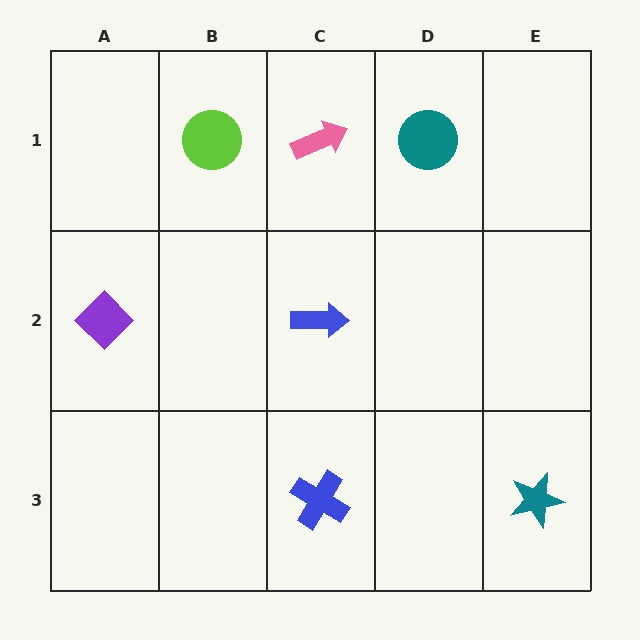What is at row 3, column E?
A teal star.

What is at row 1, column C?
A pink arrow.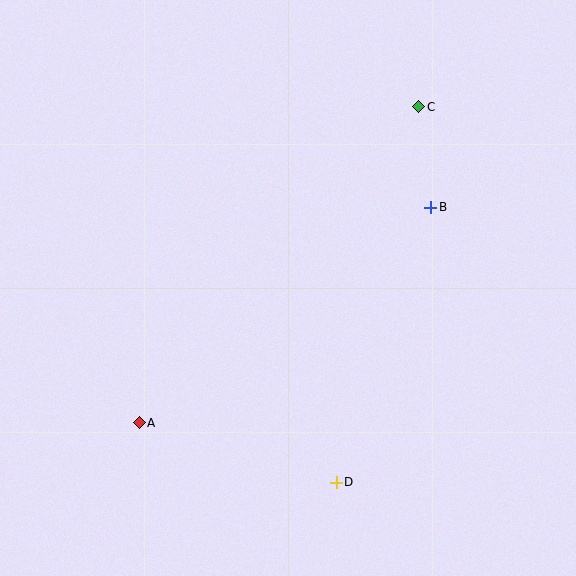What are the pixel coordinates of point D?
Point D is at (336, 482).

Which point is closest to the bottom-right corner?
Point D is closest to the bottom-right corner.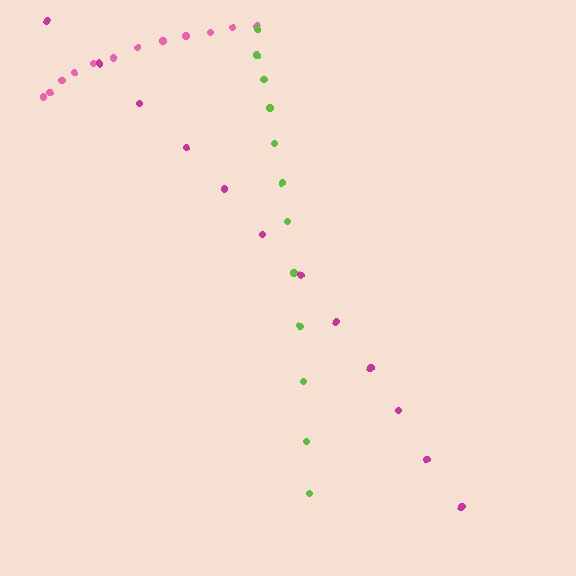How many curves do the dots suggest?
There are 3 distinct paths.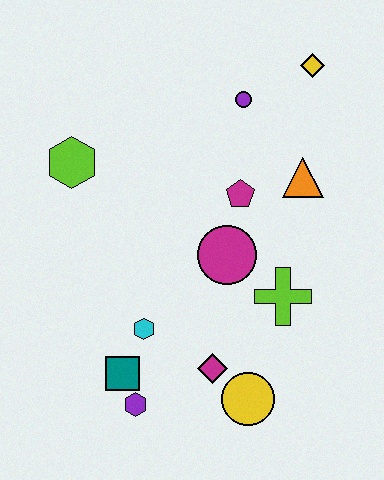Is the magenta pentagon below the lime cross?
No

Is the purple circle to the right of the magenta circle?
Yes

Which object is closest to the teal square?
The purple hexagon is closest to the teal square.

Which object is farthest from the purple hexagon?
The yellow diamond is farthest from the purple hexagon.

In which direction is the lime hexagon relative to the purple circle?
The lime hexagon is to the left of the purple circle.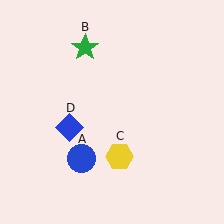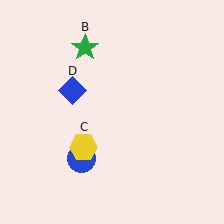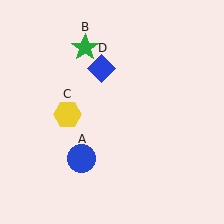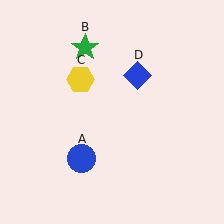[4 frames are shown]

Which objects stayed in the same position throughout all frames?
Blue circle (object A) and green star (object B) remained stationary.